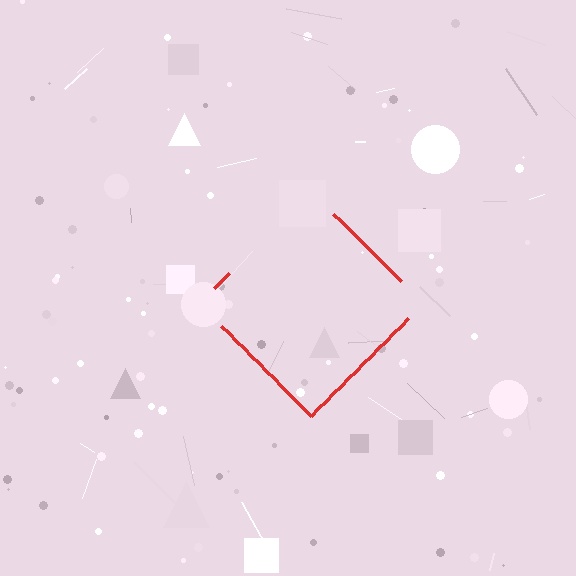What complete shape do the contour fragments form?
The contour fragments form a diamond.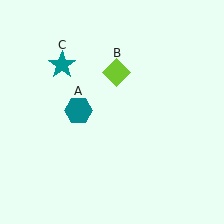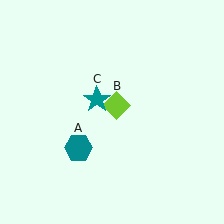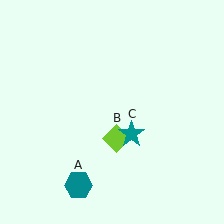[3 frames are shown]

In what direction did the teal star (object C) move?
The teal star (object C) moved down and to the right.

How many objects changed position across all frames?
3 objects changed position: teal hexagon (object A), lime diamond (object B), teal star (object C).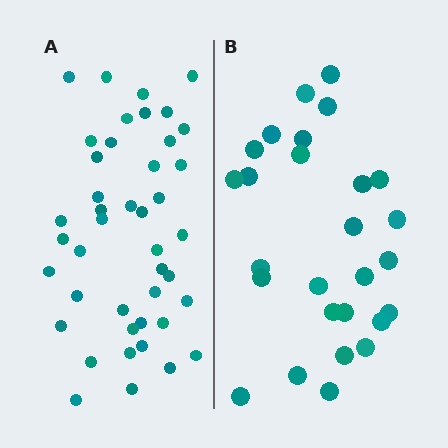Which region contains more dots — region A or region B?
Region A (the left region) has more dots.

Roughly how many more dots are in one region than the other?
Region A has approximately 15 more dots than region B.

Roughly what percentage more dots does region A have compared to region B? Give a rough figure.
About 60% more.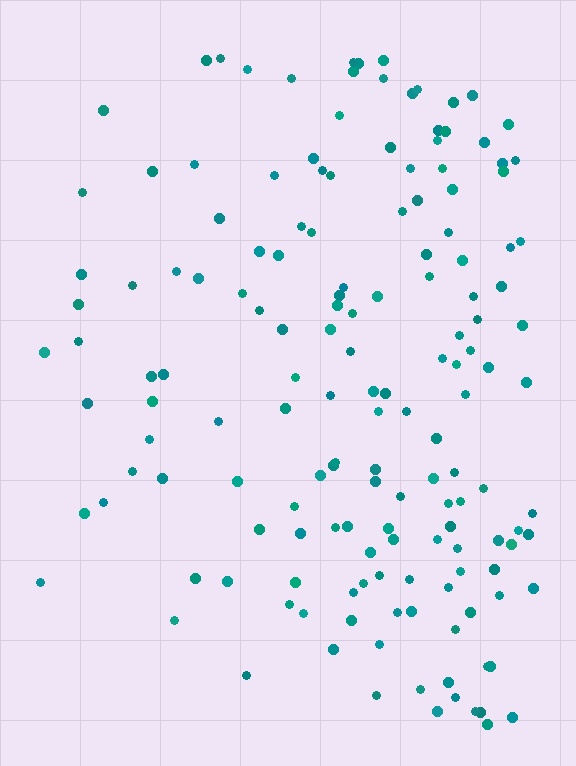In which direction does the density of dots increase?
From left to right, with the right side densest.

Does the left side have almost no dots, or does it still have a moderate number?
Still a moderate number, just noticeably fewer than the right.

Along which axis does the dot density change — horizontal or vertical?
Horizontal.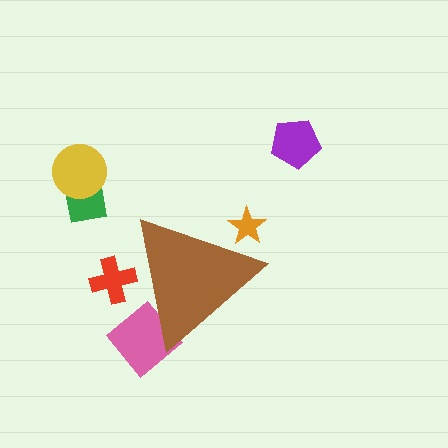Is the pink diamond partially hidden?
Yes, the pink diamond is partially hidden behind the brown triangle.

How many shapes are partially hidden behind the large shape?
3 shapes are partially hidden.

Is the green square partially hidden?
No, the green square is fully visible.